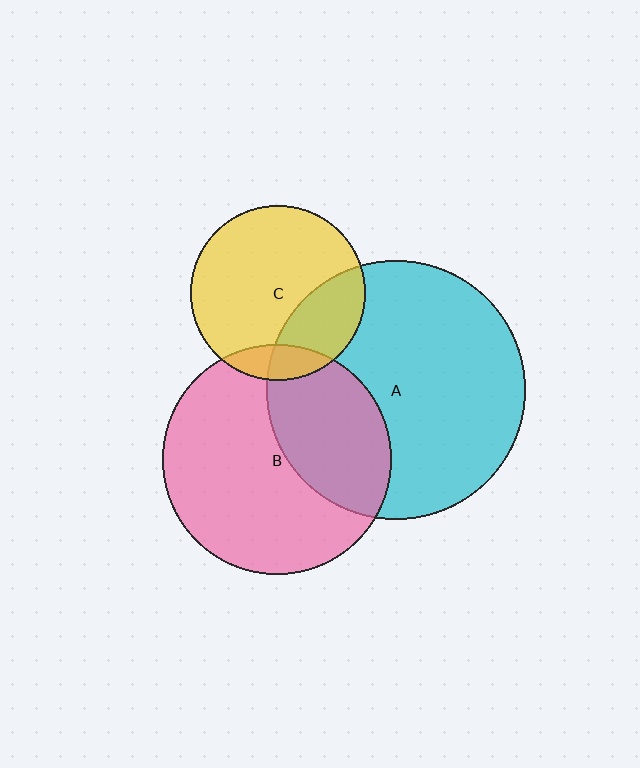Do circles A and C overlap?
Yes.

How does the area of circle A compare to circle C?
Approximately 2.2 times.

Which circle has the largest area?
Circle A (cyan).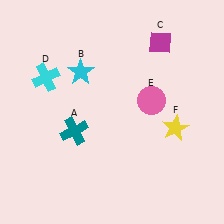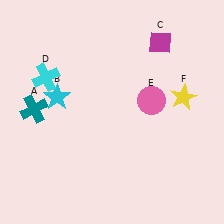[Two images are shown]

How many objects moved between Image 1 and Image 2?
3 objects moved between the two images.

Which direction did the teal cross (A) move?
The teal cross (A) moved left.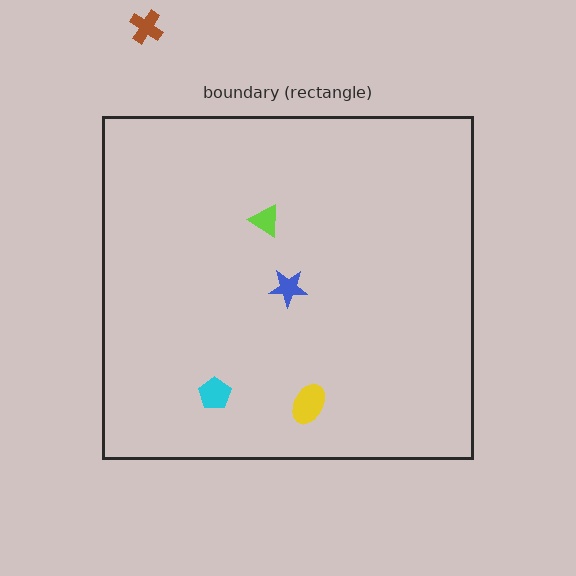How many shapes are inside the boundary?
4 inside, 1 outside.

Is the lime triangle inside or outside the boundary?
Inside.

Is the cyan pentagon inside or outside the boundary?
Inside.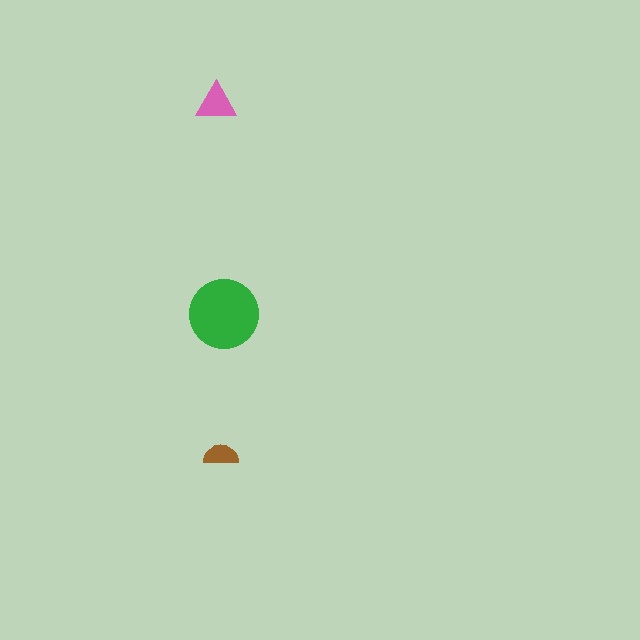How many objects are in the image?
There are 3 objects in the image.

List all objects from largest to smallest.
The green circle, the pink triangle, the brown semicircle.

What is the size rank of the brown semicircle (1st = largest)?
3rd.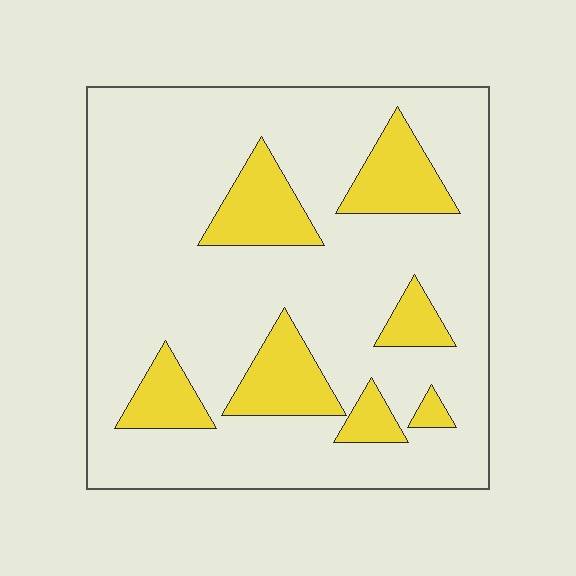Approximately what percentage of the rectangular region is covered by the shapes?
Approximately 20%.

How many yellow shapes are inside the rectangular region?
7.